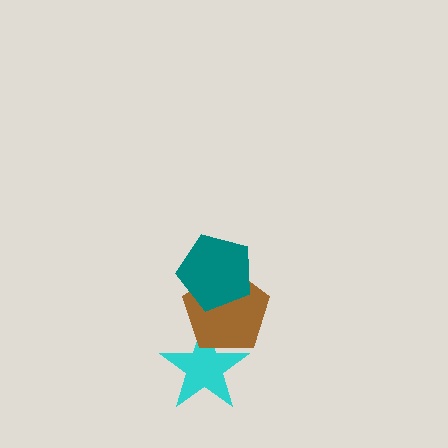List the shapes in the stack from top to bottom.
From top to bottom: the teal pentagon, the brown pentagon, the cyan star.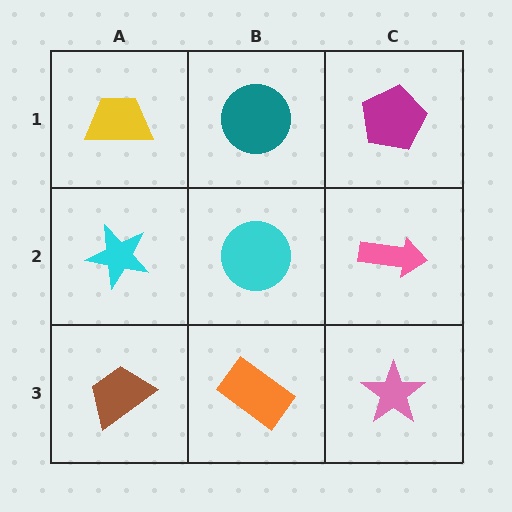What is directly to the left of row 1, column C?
A teal circle.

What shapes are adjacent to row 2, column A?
A yellow trapezoid (row 1, column A), a brown trapezoid (row 3, column A), a cyan circle (row 2, column B).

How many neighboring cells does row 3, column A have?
2.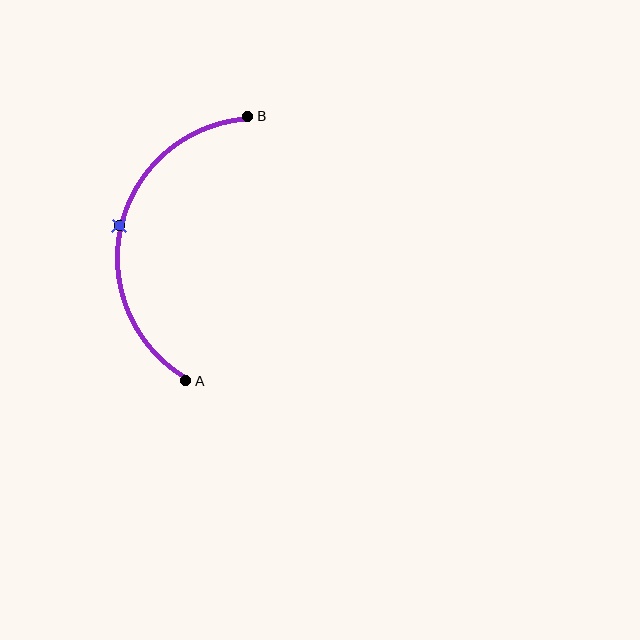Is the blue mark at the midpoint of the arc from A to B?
Yes. The blue mark lies on the arc at equal arc-length from both A and B — it is the arc midpoint.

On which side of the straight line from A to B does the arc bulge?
The arc bulges to the left of the straight line connecting A and B.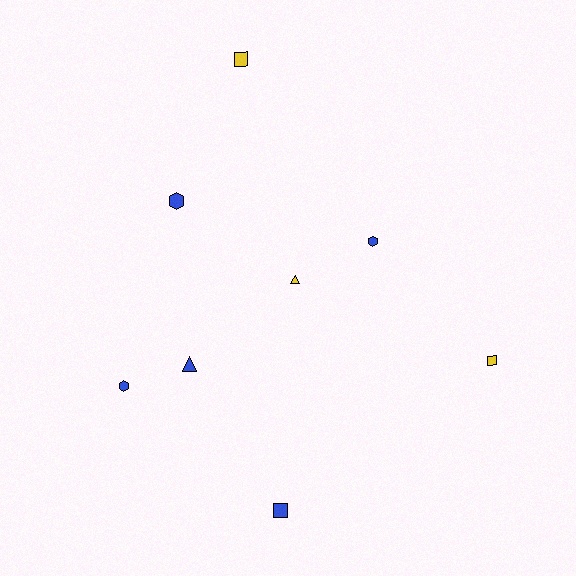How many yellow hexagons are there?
There are no yellow hexagons.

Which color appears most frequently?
Blue, with 5 objects.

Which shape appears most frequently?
Hexagon, with 3 objects.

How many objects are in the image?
There are 8 objects.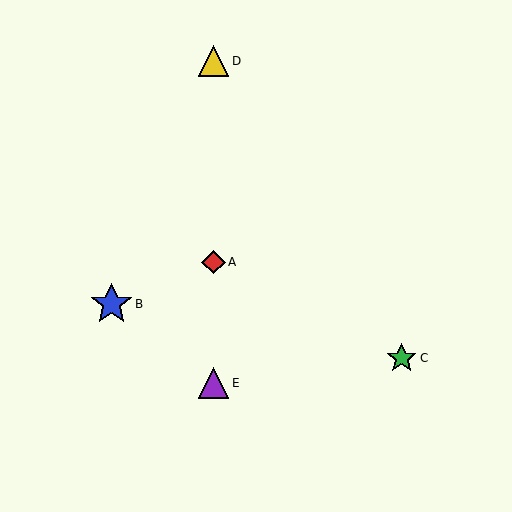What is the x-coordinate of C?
Object C is at x≈402.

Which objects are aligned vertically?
Objects A, D, E are aligned vertically.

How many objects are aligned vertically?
3 objects (A, D, E) are aligned vertically.